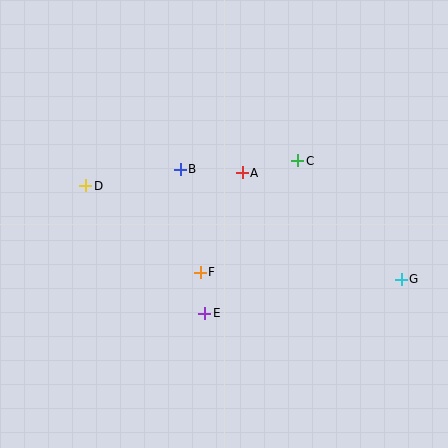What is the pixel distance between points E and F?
The distance between E and F is 41 pixels.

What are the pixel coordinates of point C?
Point C is at (298, 161).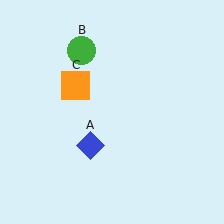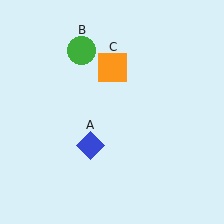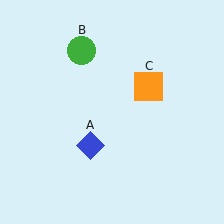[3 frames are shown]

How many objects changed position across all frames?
1 object changed position: orange square (object C).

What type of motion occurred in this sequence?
The orange square (object C) rotated clockwise around the center of the scene.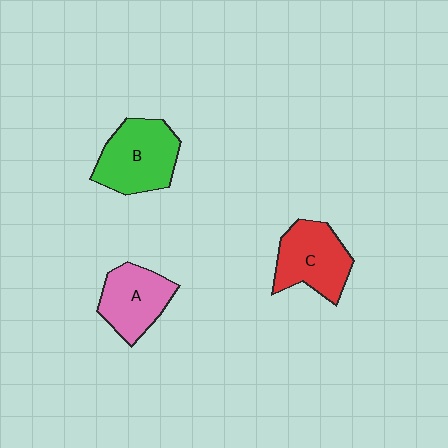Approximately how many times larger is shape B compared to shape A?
Approximately 1.2 times.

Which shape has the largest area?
Shape B (green).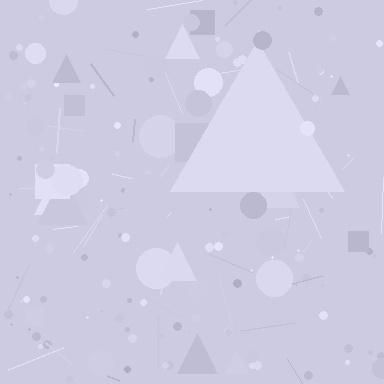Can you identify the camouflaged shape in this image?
The camouflaged shape is a triangle.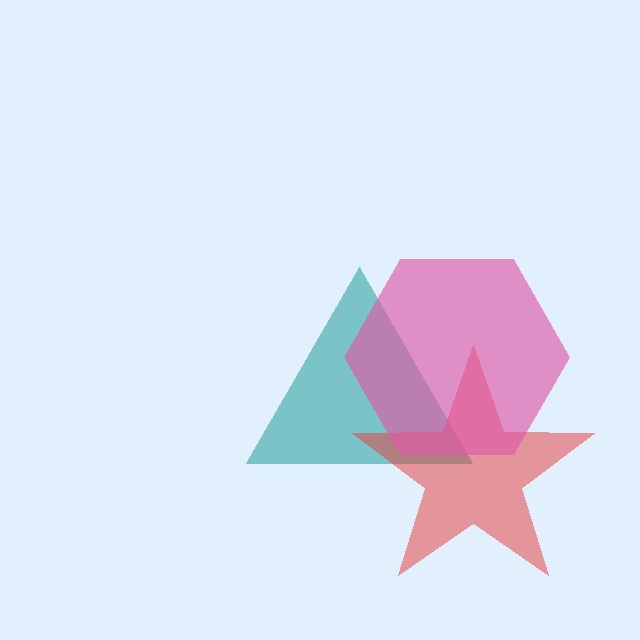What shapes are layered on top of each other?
The layered shapes are: a teal triangle, a red star, a pink hexagon.